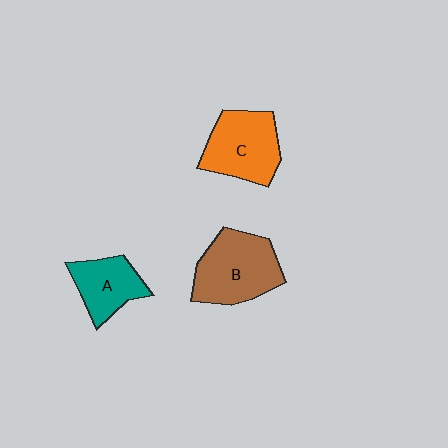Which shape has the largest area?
Shape B (brown).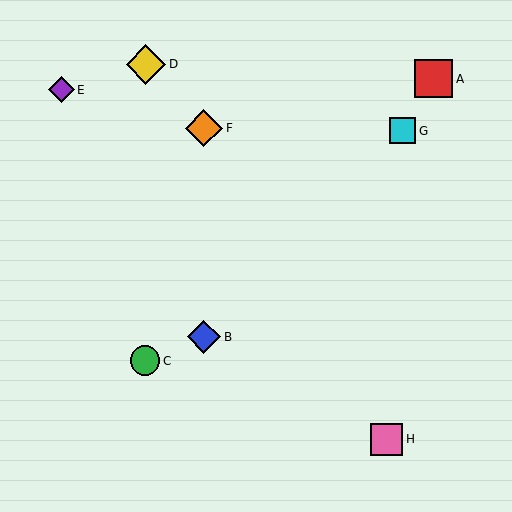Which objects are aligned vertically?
Objects B, F are aligned vertically.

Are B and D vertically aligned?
No, B is at x≈204 and D is at x≈146.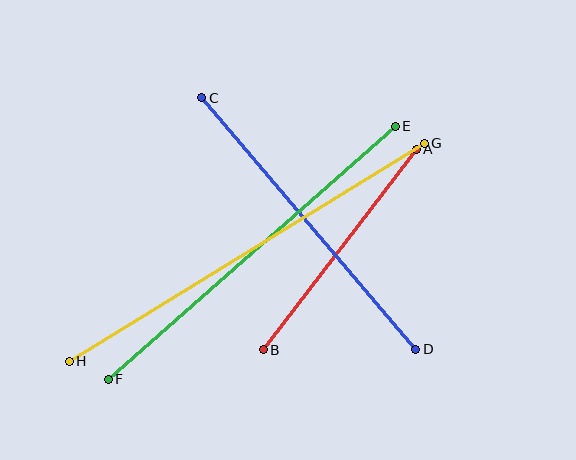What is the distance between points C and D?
The distance is approximately 331 pixels.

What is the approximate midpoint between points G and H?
The midpoint is at approximately (247, 252) pixels.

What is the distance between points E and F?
The distance is approximately 383 pixels.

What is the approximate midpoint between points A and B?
The midpoint is at approximately (340, 250) pixels.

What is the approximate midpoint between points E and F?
The midpoint is at approximately (252, 253) pixels.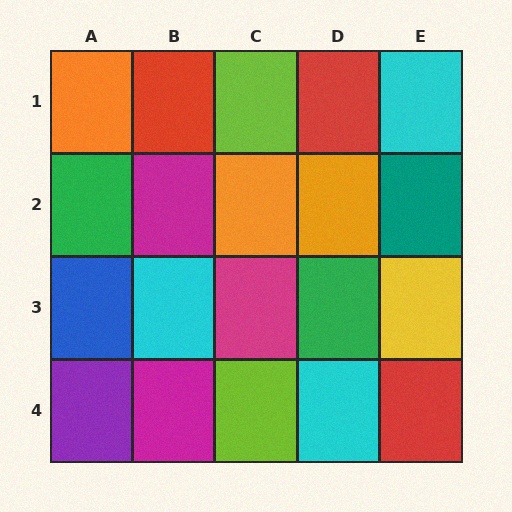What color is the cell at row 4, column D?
Cyan.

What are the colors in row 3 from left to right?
Blue, cyan, magenta, green, yellow.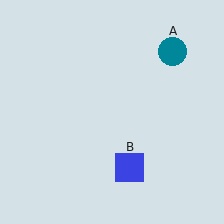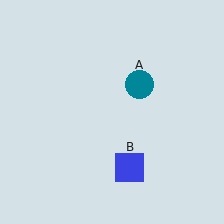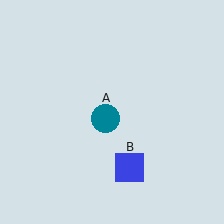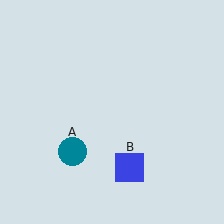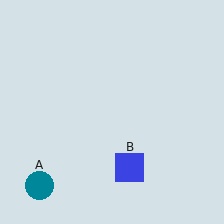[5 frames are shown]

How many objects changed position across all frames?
1 object changed position: teal circle (object A).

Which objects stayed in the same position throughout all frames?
Blue square (object B) remained stationary.